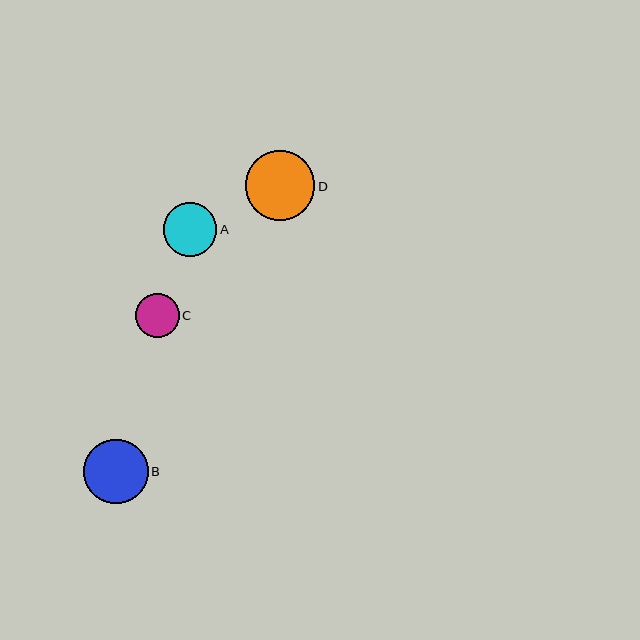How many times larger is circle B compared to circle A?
Circle B is approximately 1.2 times the size of circle A.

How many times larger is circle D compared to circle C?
Circle D is approximately 1.6 times the size of circle C.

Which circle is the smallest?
Circle C is the smallest with a size of approximately 44 pixels.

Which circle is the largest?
Circle D is the largest with a size of approximately 69 pixels.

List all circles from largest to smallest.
From largest to smallest: D, B, A, C.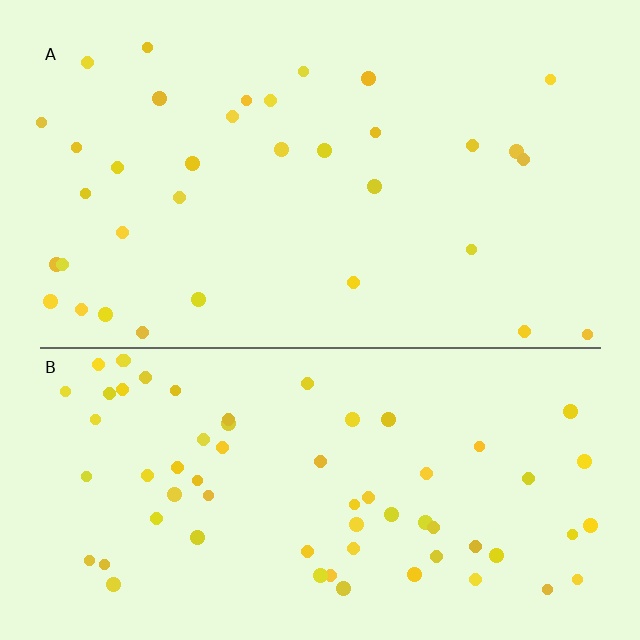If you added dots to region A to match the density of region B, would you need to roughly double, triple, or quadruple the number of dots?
Approximately double.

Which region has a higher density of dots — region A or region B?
B (the bottom).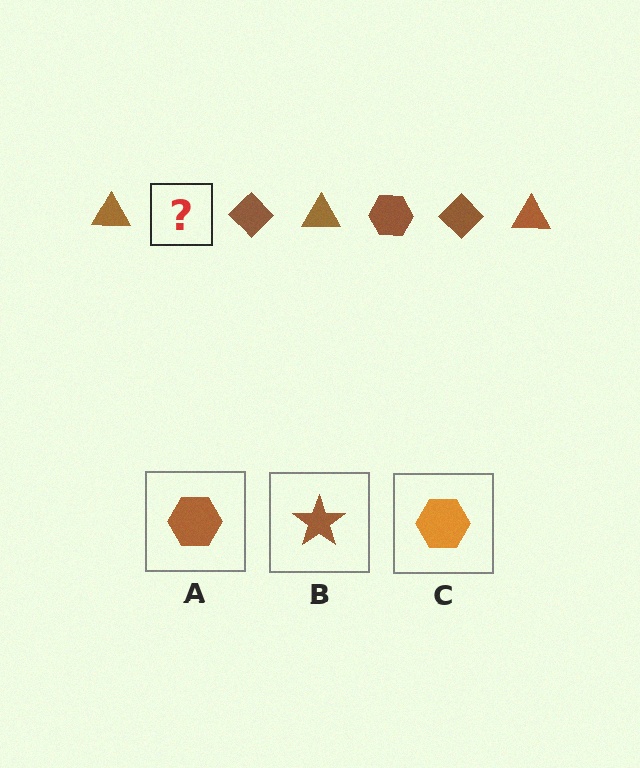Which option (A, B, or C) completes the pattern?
A.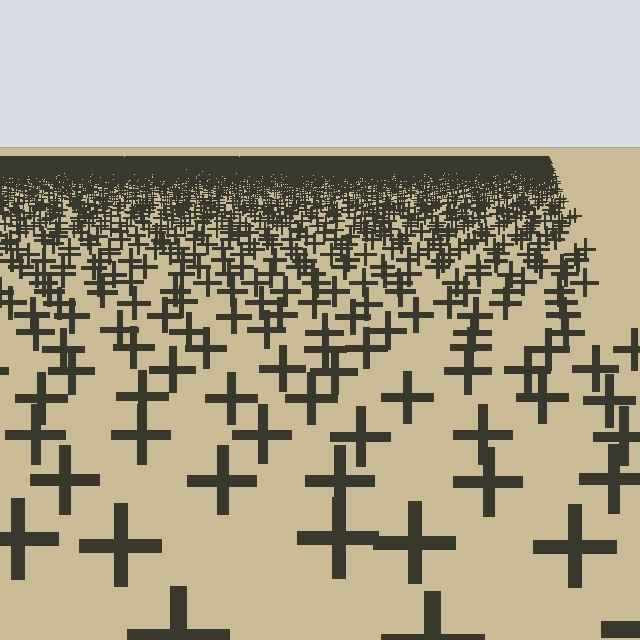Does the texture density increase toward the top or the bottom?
Density increases toward the top.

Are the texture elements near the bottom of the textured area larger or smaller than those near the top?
Larger. Near the bottom, elements are closer to the viewer and appear at a bigger on-screen size.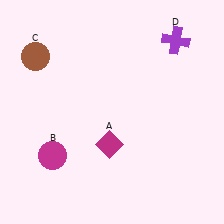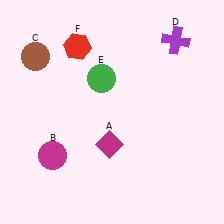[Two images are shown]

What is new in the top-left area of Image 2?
A red hexagon (F) was added in the top-left area of Image 2.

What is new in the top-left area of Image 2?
A green circle (E) was added in the top-left area of Image 2.